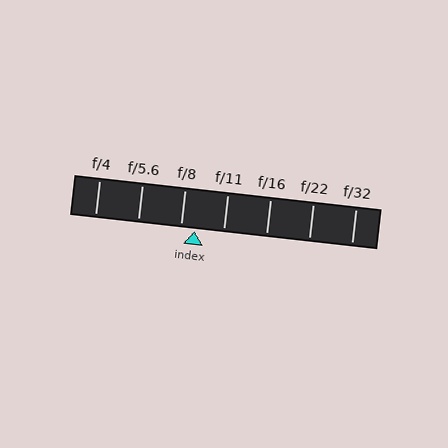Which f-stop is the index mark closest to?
The index mark is closest to f/8.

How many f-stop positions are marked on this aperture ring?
There are 7 f-stop positions marked.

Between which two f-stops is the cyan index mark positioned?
The index mark is between f/8 and f/11.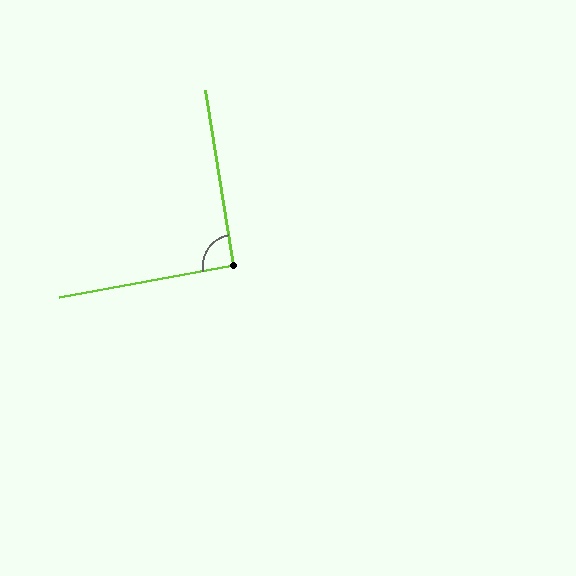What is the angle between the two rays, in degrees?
Approximately 91 degrees.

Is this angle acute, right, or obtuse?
It is approximately a right angle.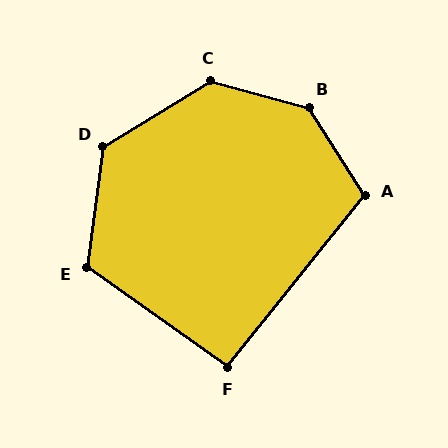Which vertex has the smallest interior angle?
F, at approximately 93 degrees.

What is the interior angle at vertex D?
Approximately 129 degrees (obtuse).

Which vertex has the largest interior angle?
B, at approximately 138 degrees.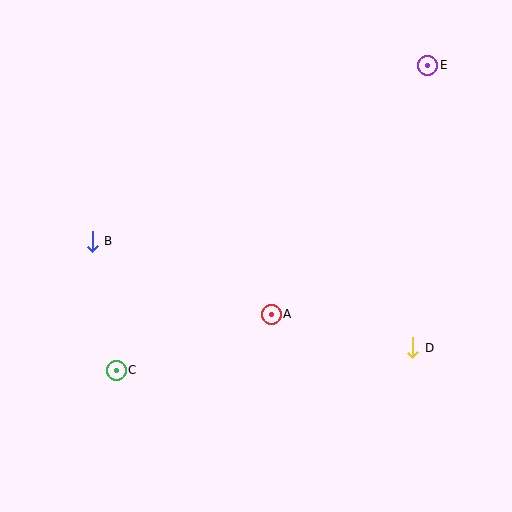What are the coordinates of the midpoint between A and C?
The midpoint between A and C is at (194, 342).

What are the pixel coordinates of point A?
Point A is at (271, 314).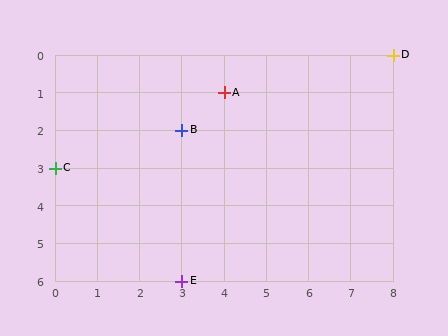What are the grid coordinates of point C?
Point C is at grid coordinates (0, 3).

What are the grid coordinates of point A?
Point A is at grid coordinates (4, 1).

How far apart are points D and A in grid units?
Points D and A are 4 columns and 1 row apart (about 4.1 grid units diagonally).